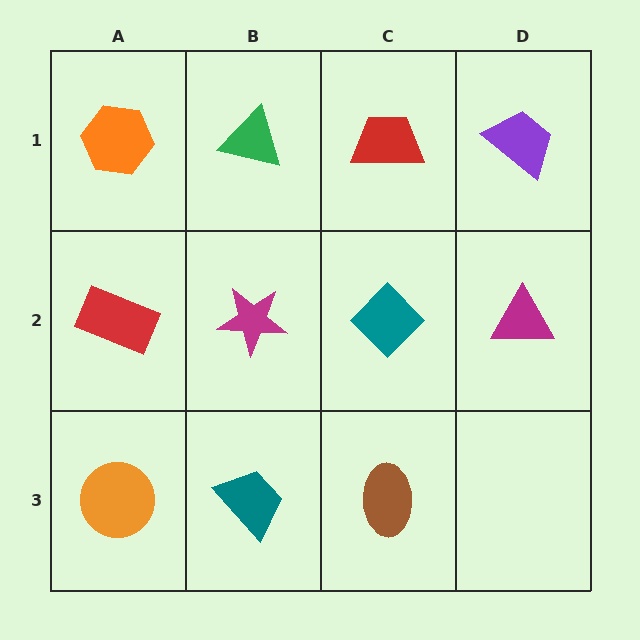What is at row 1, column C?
A red trapezoid.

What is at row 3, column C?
A brown ellipse.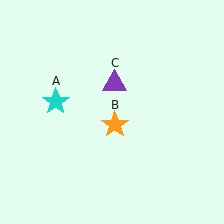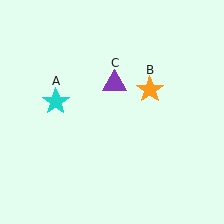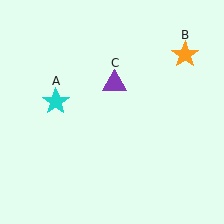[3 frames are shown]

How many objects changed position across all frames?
1 object changed position: orange star (object B).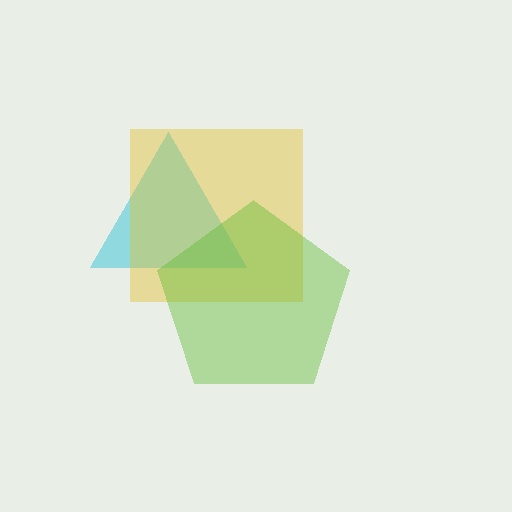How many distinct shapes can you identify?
There are 3 distinct shapes: a cyan triangle, a yellow square, a lime pentagon.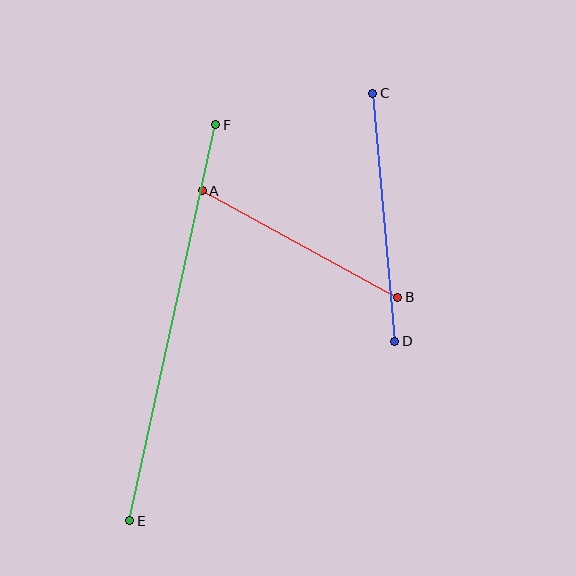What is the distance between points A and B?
The distance is approximately 223 pixels.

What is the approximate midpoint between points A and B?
The midpoint is at approximately (300, 244) pixels.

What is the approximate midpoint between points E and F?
The midpoint is at approximately (173, 323) pixels.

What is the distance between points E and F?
The distance is approximately 405 pixels.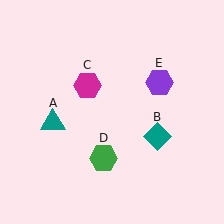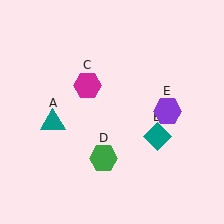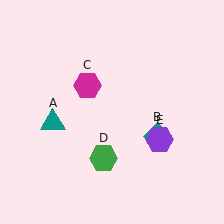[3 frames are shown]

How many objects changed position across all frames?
1 object changed position: purple hexagon (object E).